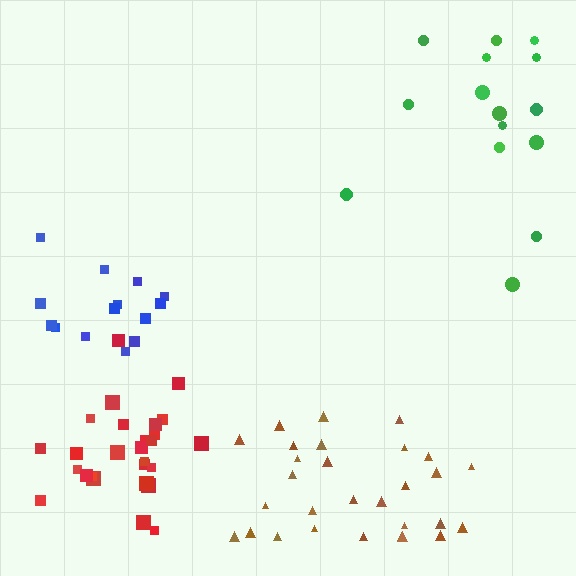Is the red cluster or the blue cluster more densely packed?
Red.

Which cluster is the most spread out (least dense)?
Green.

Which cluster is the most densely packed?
Red.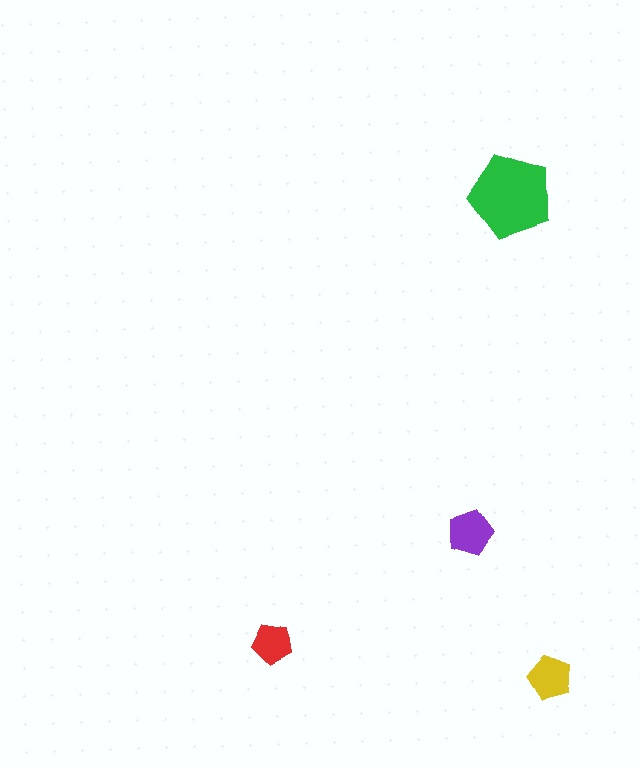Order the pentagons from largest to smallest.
the green one, the purple one, the yellow one, the red one.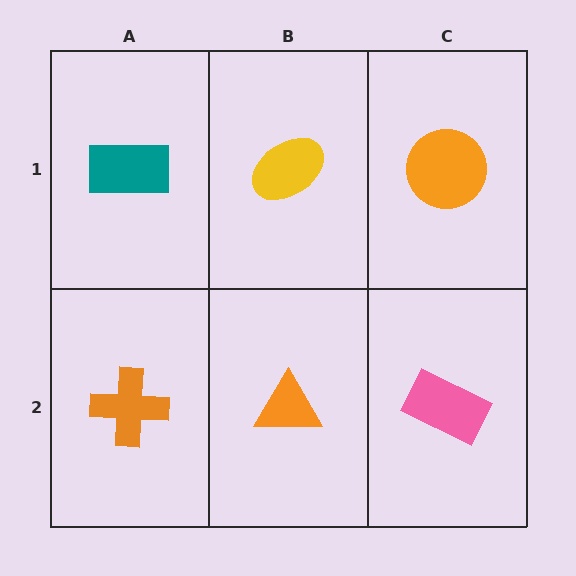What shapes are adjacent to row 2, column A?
A teal rectangle (row 1, column A), an orange triangle (row 2, column B).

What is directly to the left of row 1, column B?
A teal rectangle.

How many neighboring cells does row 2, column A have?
2.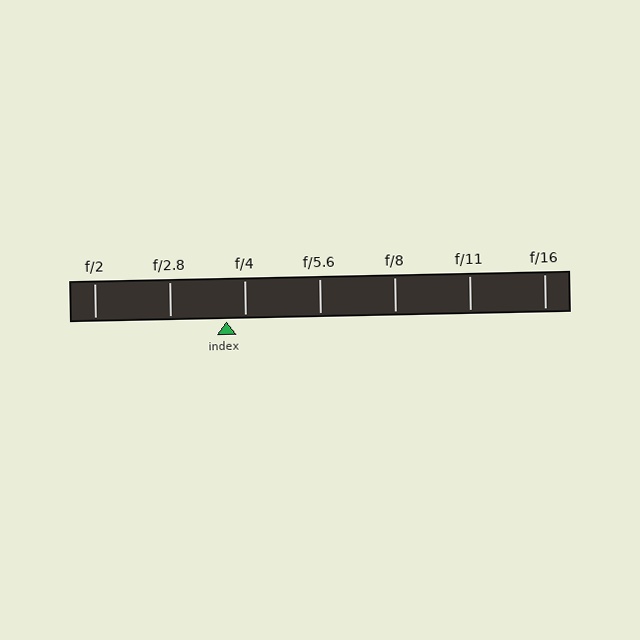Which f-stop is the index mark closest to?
The index mark is closest to f/4.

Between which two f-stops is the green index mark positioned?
The index mark is between f/2.8 and f/4.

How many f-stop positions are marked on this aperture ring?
There are 7 f-stop positions marked.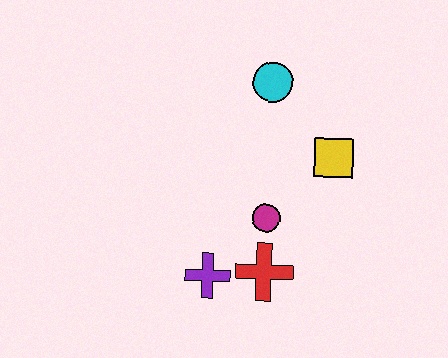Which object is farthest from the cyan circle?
The purple cross is farthest from the cyan circle.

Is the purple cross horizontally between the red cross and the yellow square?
No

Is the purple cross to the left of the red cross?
Yes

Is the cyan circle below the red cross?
No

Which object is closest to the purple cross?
The red cross is closest to the purple cross.